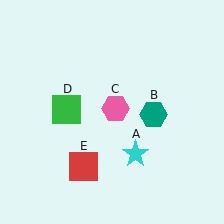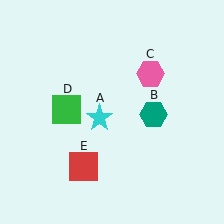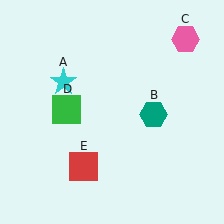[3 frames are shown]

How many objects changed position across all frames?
2 objects changed position: cyan star (object A), pink hexagon (object C).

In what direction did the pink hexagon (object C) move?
The pink hexagon (object C) moved up and to the right.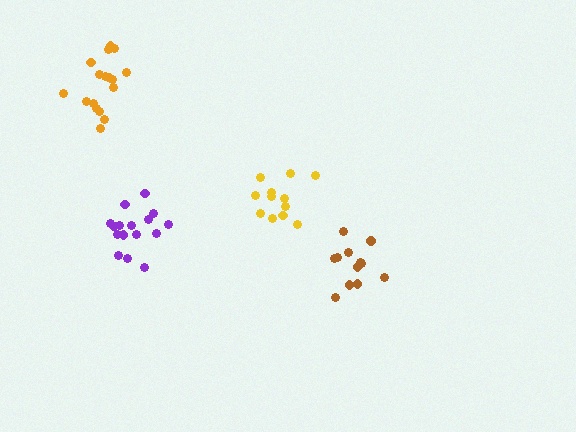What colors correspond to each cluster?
The clusters are colored: brown, yellow, purple, orange.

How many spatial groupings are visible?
There are 4 spatial groupings.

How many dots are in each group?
Group 1: 12 dots, Group 2: 12 dots, Group 3: 16 dots, Group 4: 17 dots (57 total).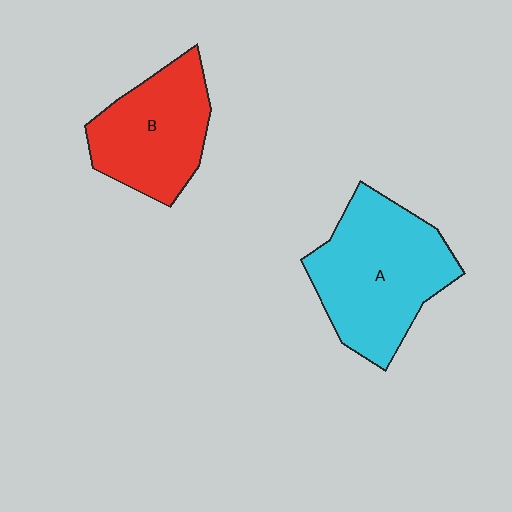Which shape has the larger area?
Shape A (cyan).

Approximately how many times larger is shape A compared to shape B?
Approximately 1.3 times.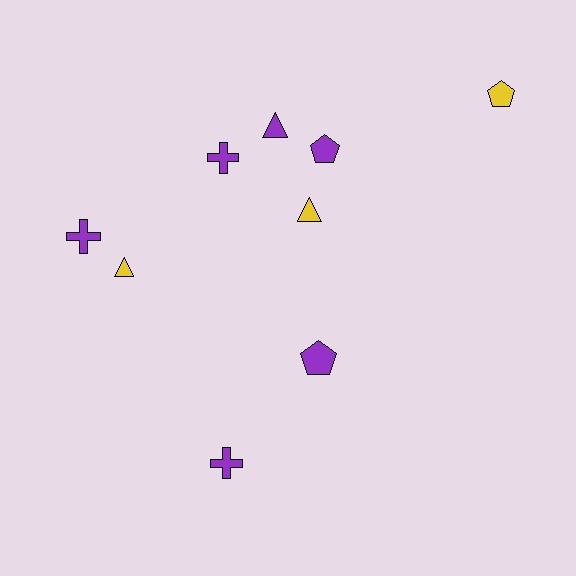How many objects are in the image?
There are 9 objects.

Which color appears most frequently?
Purple, with 6 objects.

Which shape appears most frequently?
Triangle, with 3 objects.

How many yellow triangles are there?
There are 2 yellow triangles.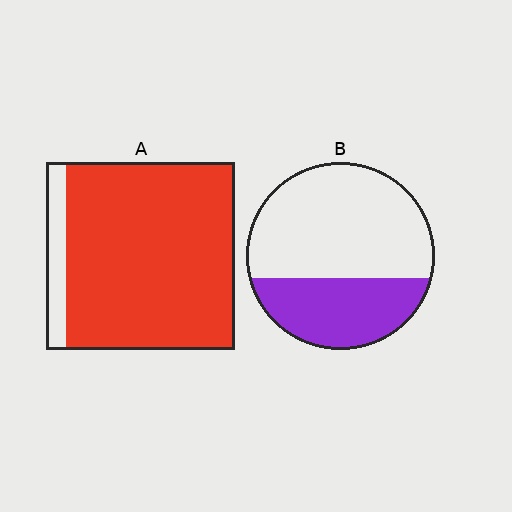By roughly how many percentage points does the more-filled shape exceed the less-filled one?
By roughly 55 percentage points (A over B).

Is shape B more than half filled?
No.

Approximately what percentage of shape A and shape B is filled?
A is approximately 90% and B is approximately 35%.